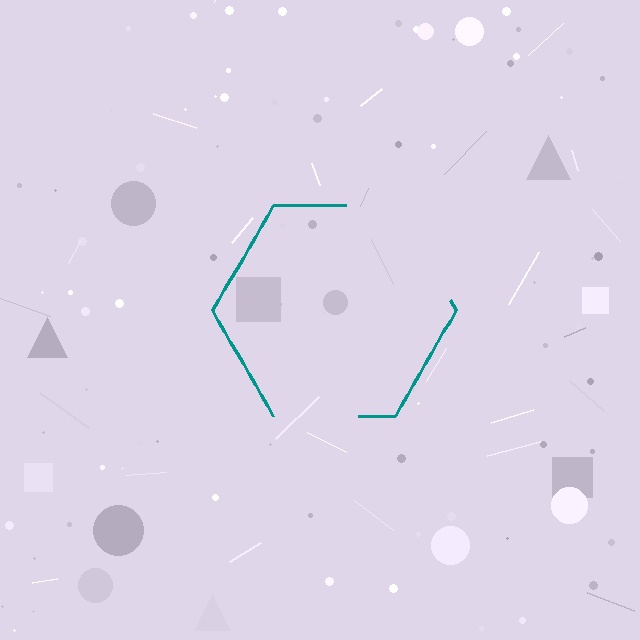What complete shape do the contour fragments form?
The contour fragments form a hexagon.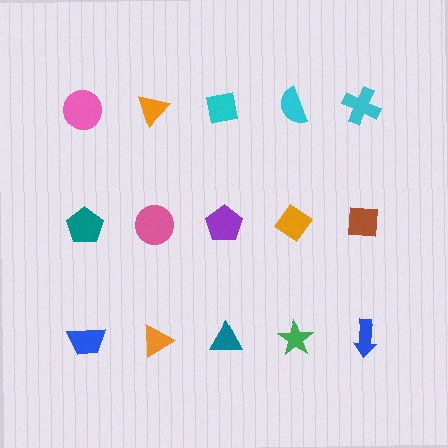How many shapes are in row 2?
5 shapes.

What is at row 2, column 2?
A pink circle.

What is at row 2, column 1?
A teal pentagon.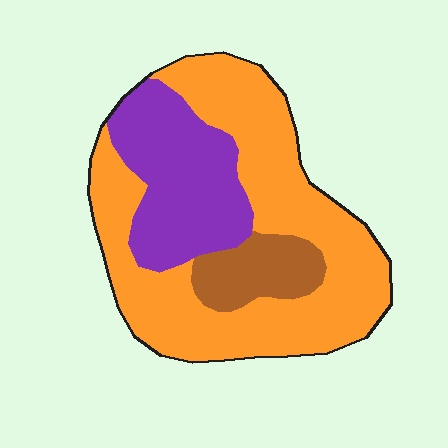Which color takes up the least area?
Brown, at roughly 10%.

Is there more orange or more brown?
Orange.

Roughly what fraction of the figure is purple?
Purple covers roughly 25% of the figure.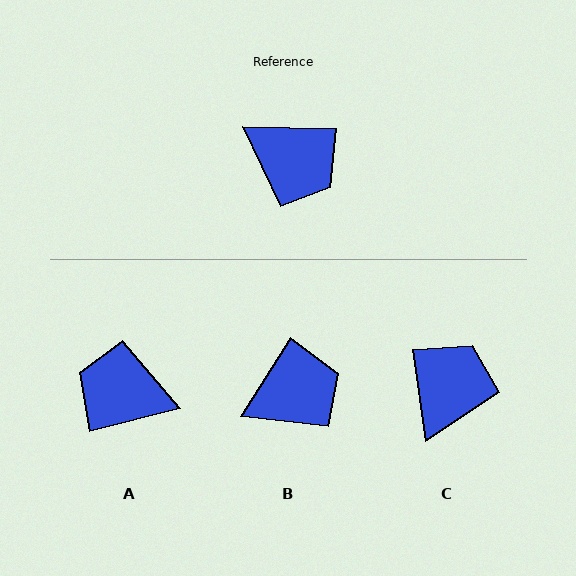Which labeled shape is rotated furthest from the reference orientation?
A, about 164 degrees away.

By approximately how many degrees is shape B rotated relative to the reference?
Approximately 59 degrees counter-clockwise.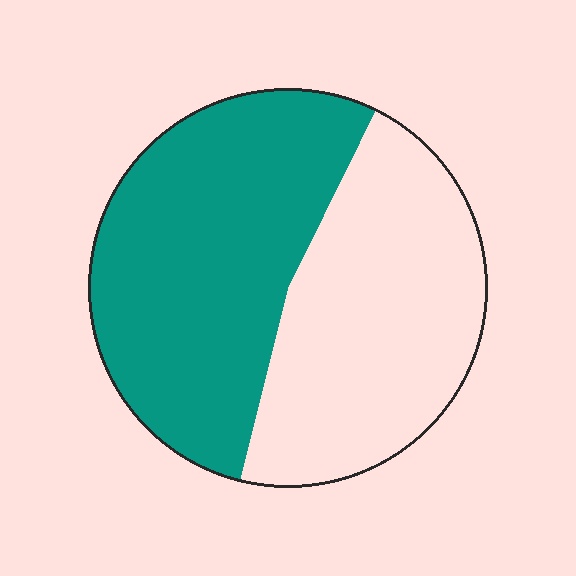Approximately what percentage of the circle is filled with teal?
Approximately 55%.